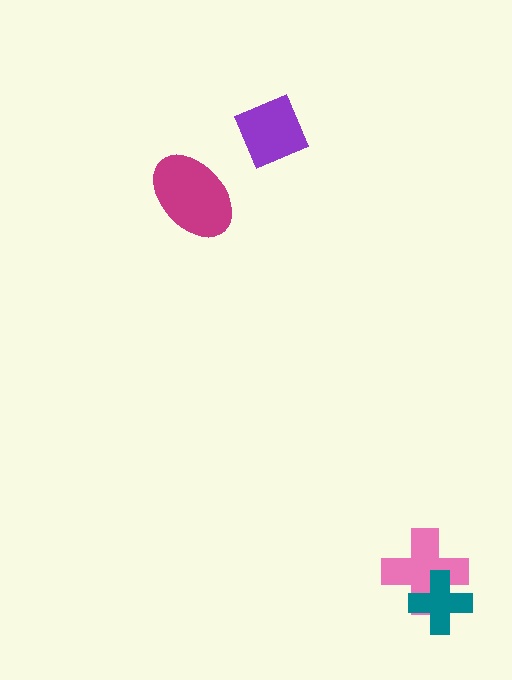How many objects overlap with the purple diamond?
0 objects overlap with the purple diamond.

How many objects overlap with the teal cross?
1 object overlaps with the teal cross.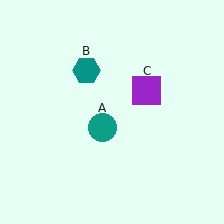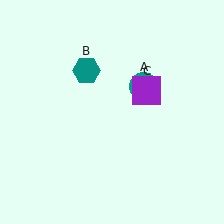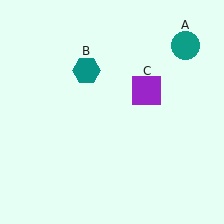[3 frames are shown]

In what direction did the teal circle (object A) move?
The teal circle (object A) moved up and to the right.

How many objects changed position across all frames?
1 object changed position: teal circle (object A).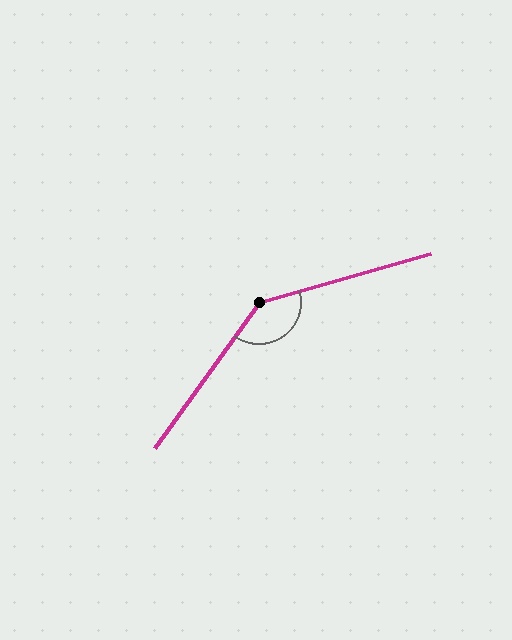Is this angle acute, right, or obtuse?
It is obtuse.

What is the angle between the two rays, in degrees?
Approximately 142 degrees.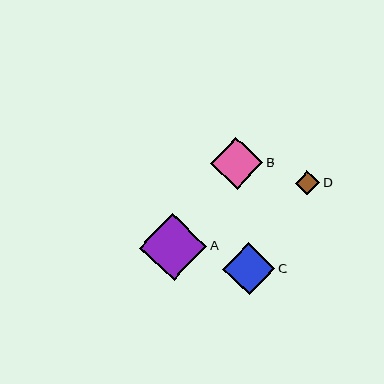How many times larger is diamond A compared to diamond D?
Diamond A is approximately 2.8 times the size of diamond D.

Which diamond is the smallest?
Diamond D is the smallest with a size of approximately 24 pixels.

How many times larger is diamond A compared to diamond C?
Diamond A is approximately 1.3 times the size of diamond C.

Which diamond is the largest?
Diamond A is the largest with a size of approximately 67 pixels.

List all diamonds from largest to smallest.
From largest to smallest: A, C, B, D.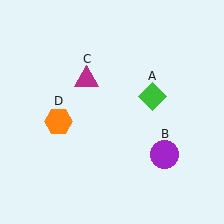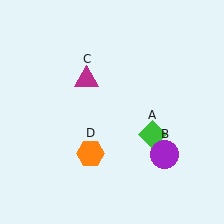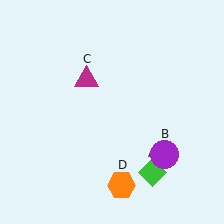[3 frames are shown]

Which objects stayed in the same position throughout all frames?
Purple circle (object B) and magenta triangle (object C) remained stationary.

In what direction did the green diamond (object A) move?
The green diamond (object A) moved down.